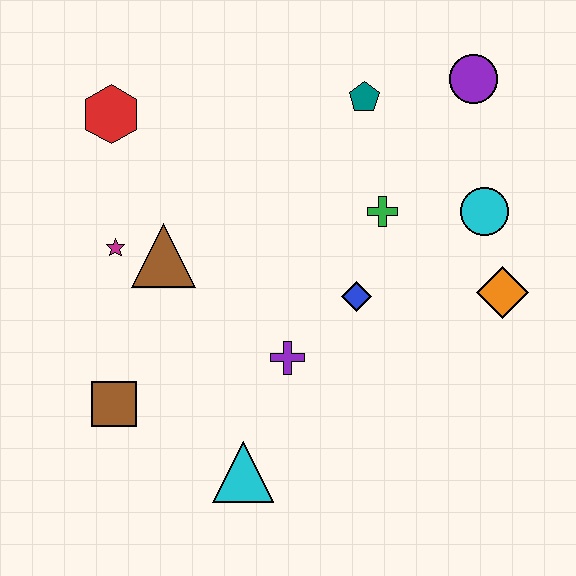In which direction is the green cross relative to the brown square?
The green cross is to the right of the brown square.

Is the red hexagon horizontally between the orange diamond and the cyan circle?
No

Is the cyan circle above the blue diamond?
Yes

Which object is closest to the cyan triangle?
The purple cross is closest to the cyan triangle.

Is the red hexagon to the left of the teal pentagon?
Yes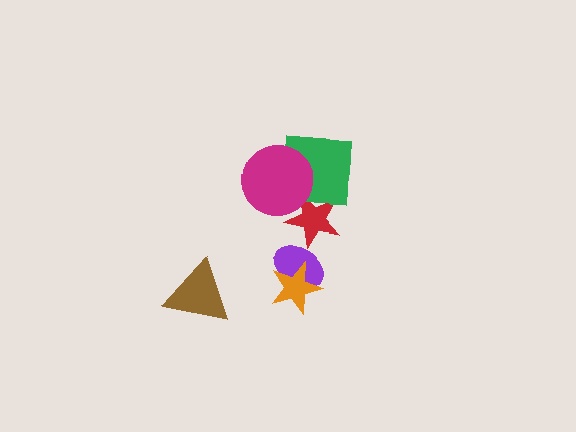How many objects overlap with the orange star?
1 object overlaps with the orange star.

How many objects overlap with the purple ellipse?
2 objects overlap with the purple ellipse.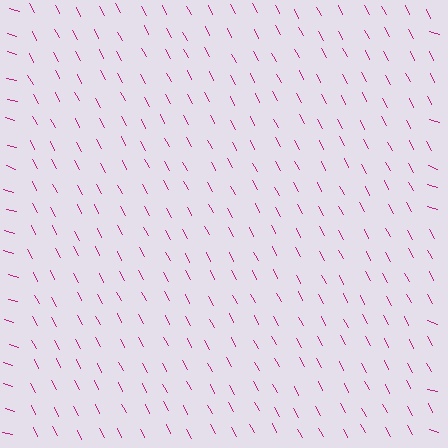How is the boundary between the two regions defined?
The boundary is defined purely by a change in line orientation (approximately 45 degrees difference). All lines are the same color and thickness.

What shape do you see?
I see a rectangle.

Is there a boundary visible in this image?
Yes, there is a texture boundary formed by a change in line orientation.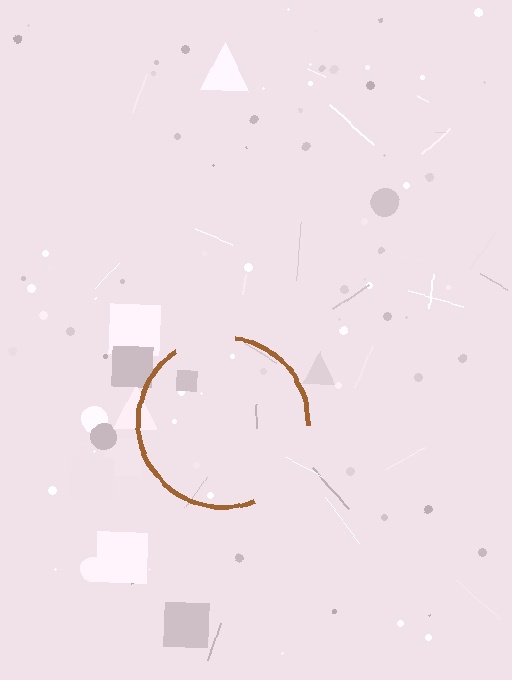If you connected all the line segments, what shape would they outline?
They would outline a circle.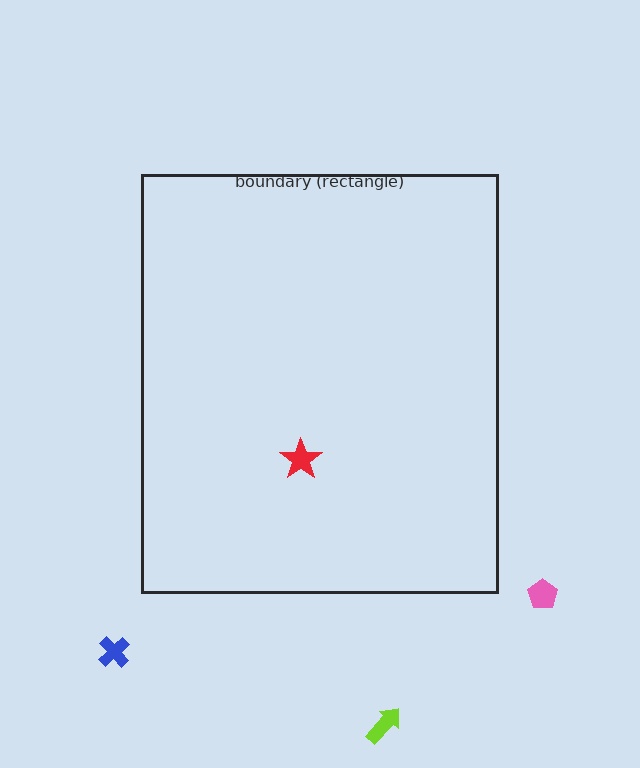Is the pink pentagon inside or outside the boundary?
Outside.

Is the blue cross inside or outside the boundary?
Outside.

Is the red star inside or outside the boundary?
Inside.